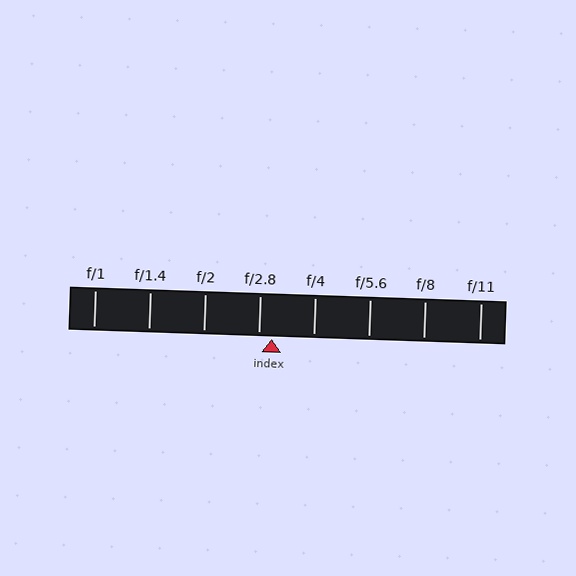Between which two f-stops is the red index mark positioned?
The index mark is between f/2.8 and f/4.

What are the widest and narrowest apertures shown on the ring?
The widest aperture shown is f/1 and the narrowest is f/11.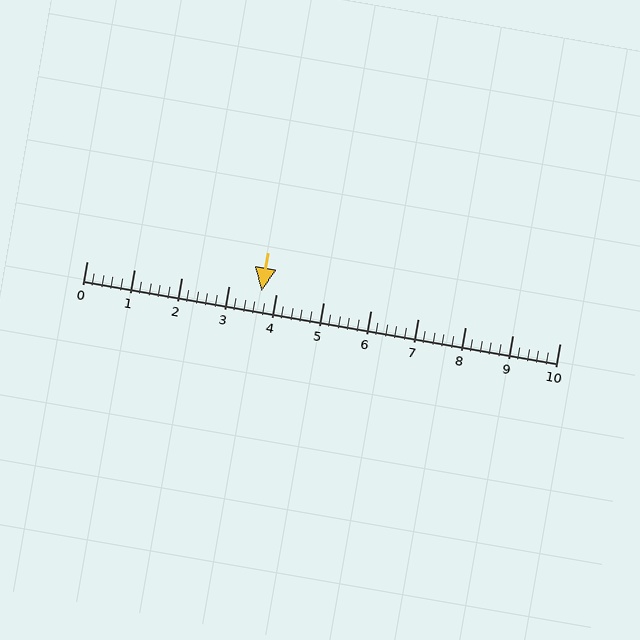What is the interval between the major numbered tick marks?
The major tick marks are spaced 1 units apart.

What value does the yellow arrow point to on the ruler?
The yellow arrow points to approximately 3.7.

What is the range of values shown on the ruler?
The ruler shows values from 0 to 10.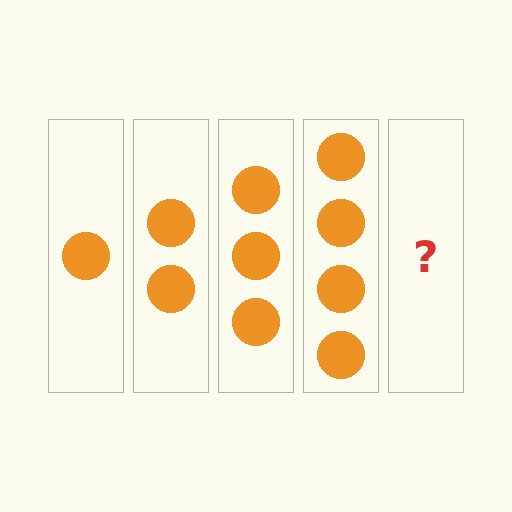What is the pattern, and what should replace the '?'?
The pattern is that each step adds one more circle. The '?' should be 5 circles.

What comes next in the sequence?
The next element should be 5 circles.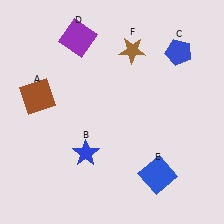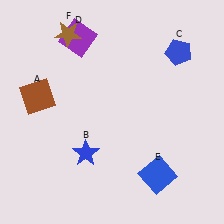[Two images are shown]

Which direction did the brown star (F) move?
The brown star (F) moved left.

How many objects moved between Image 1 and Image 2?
1 object moved between the two images.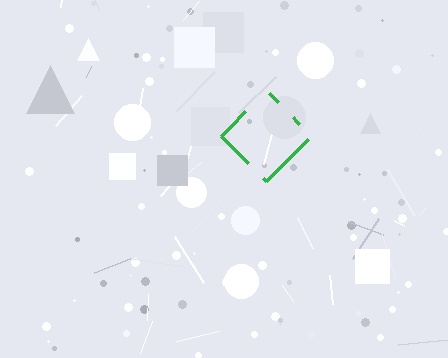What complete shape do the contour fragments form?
The contour fragments form a diamond.